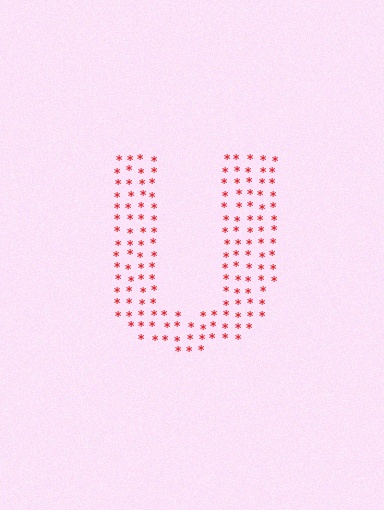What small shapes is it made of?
It is made of small asterisks.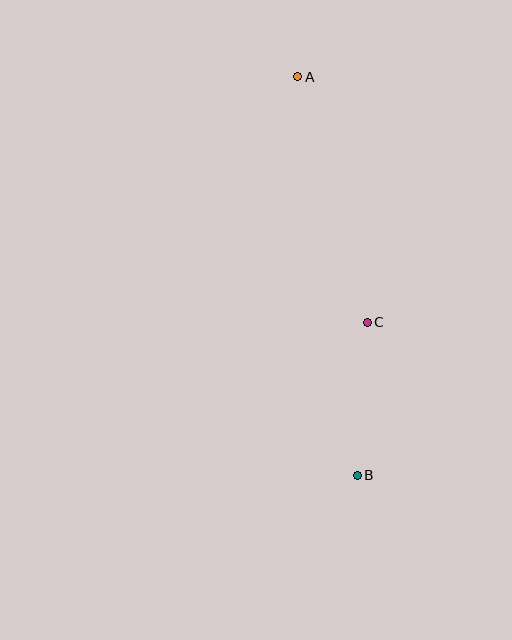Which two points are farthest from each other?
Points A and B are farthest from each other.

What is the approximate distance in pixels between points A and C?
The distance between A and C is approximately 255 pixels.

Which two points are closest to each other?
Points B and C are closest to each other.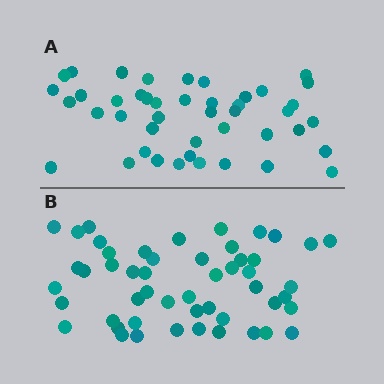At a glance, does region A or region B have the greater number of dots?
Region B (the bottom region) has more dots.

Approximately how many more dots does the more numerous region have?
Region B has roughly 8 or so more dots than region A.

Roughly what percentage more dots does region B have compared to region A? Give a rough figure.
About 15% more.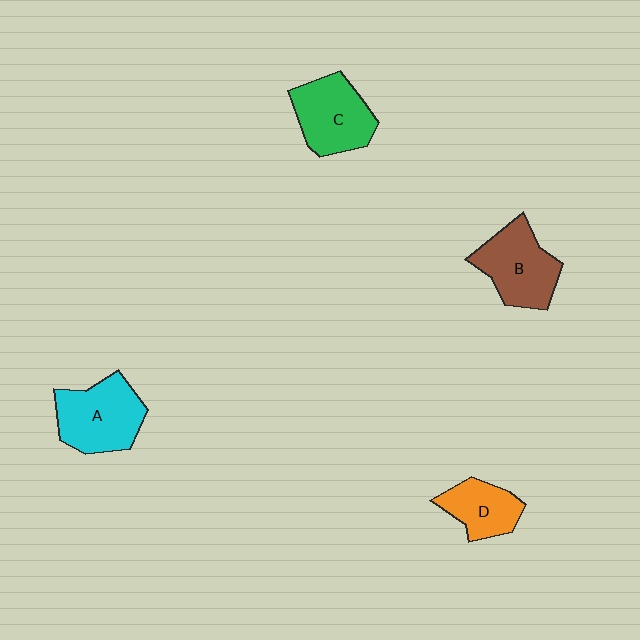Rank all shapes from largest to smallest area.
From largest to smallest: A (cyan), B (brown), C (green), D (orange).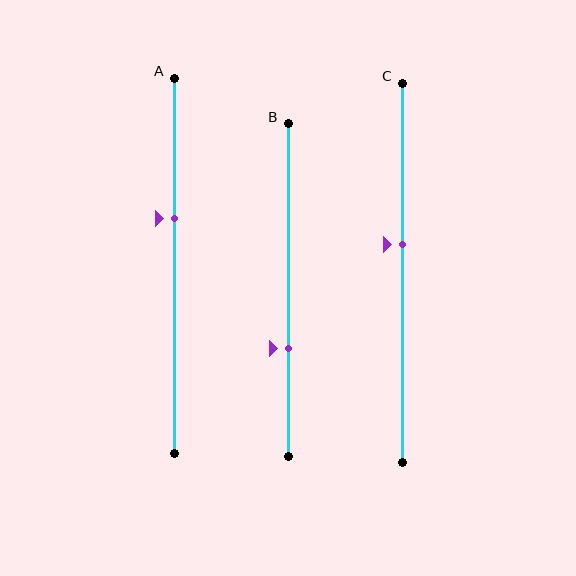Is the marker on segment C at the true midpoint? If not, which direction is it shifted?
No, the marker on segment C is shifted upward by about 8% of the segment length.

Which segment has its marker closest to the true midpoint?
Segment C has its marker closest to the true midpoint.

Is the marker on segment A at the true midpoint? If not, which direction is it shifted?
No, the marker on segment A is shifted upward by about 13% of the segment length.